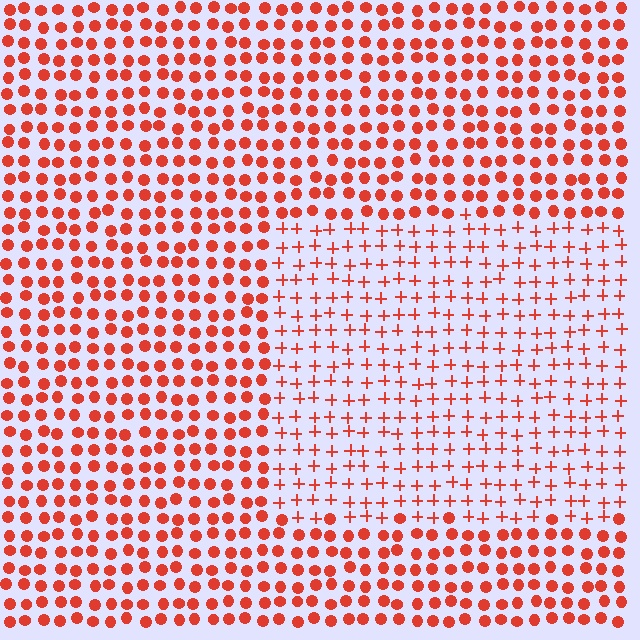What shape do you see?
I see a rectangle.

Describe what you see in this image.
The image is filled with small red elements arranged in a uniform grid. A rectangle-shaped region contains plus signs, while the surrounding area contains circles. The boundary is defined purely by the change in element shape.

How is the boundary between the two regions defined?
The boundary is defined by a change in element shape: plus signs inside vs. circles outside. All elements share the same color and spacing.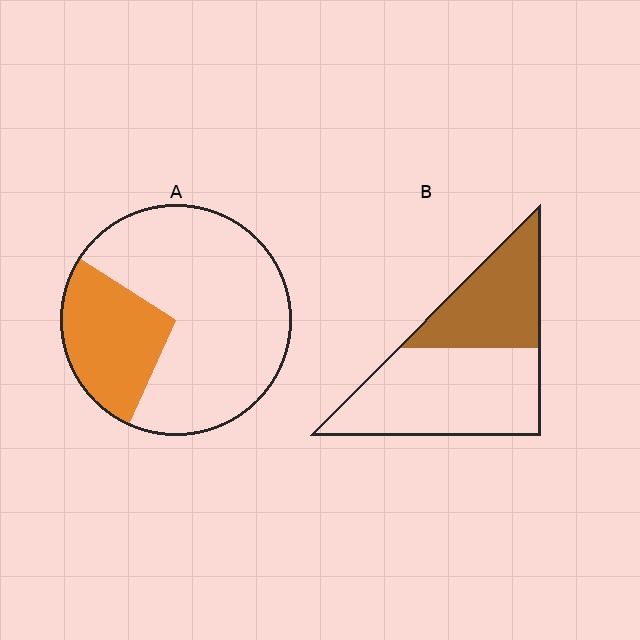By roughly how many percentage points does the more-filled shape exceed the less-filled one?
By roughly 10 percentage points (B over A).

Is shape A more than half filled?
No.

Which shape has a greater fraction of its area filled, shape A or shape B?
Shape B.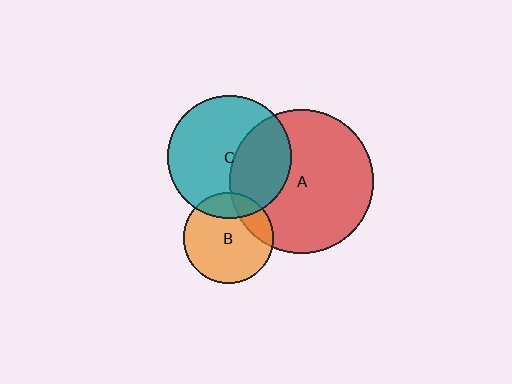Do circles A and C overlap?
Yes.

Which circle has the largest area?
Circle A (red).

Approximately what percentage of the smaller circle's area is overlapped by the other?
Approximately 35%.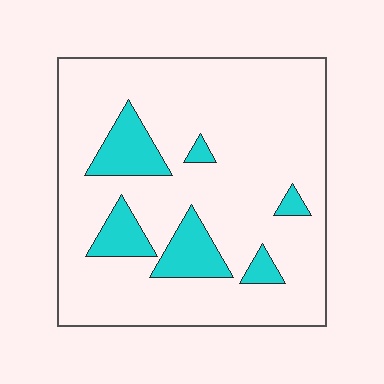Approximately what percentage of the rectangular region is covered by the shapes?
Approximately 15%.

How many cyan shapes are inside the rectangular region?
6.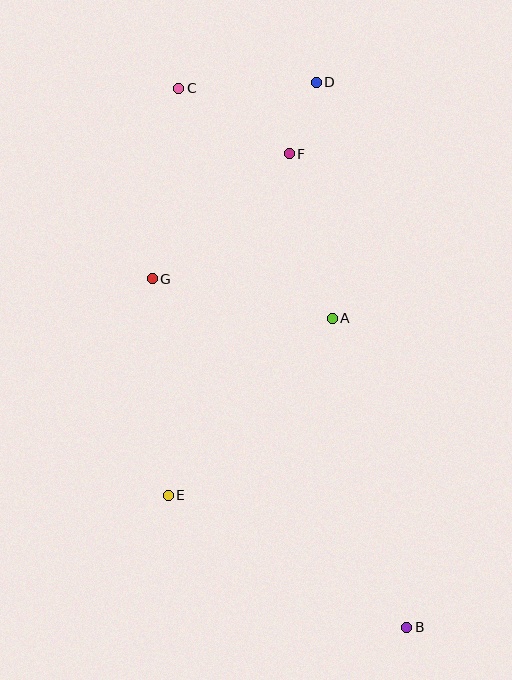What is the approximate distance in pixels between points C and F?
The distance between C and F is approximately 129 pixels.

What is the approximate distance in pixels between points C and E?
The distance between C and E is approximately 407 pixels.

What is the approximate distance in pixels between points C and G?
The distance between C and G is approximately 193 pixels.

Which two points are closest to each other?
Points D and F are closest to each other.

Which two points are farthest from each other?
Points B and C are farthest from each other.